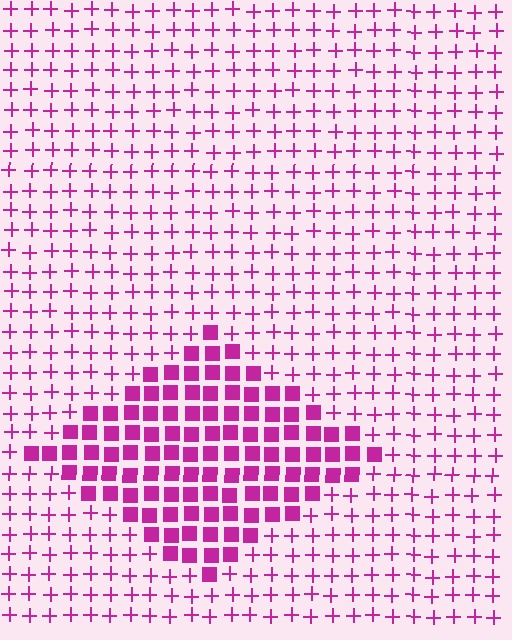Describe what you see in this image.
The image is filled with small magenta elements arranged in a uniform grid. A diamond-shaped region contains squares, while the surrounding area contains plus signs. The boundary is defined purely by the change in element shape.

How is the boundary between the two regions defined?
The boundary is defined by a change in element shape: squares inside vs. plus signs outside. All elements share the same color and spacing.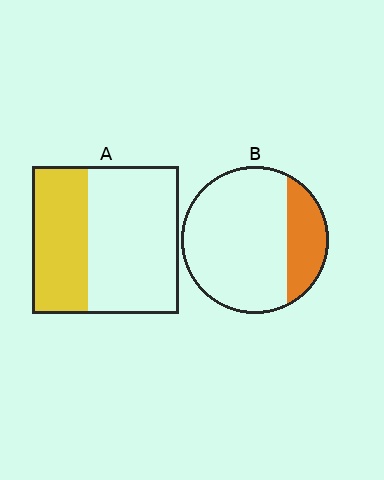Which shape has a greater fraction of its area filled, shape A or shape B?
Shape A.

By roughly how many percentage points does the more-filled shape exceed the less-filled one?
By roughly 15 percentage points (A over B).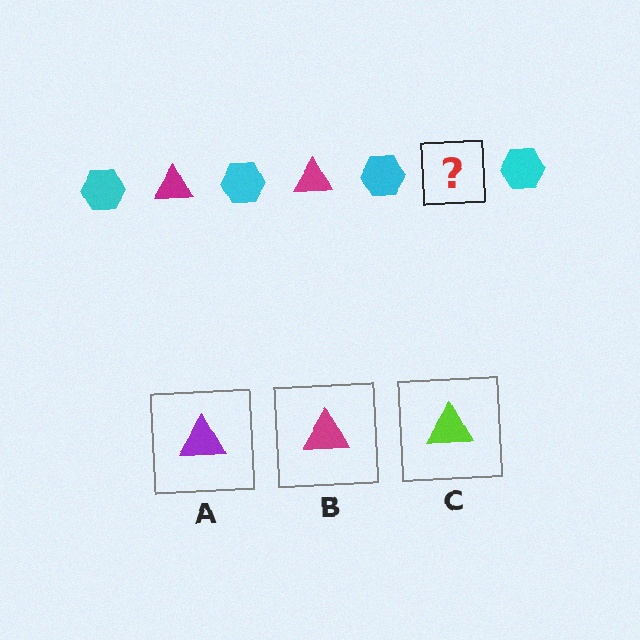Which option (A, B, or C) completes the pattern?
B.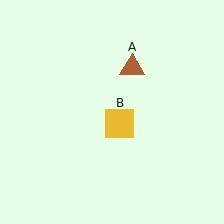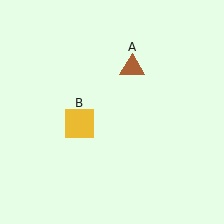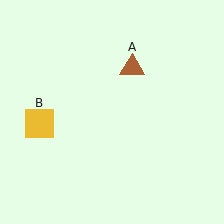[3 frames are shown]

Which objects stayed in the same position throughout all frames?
Brown triangle (object A) remained stationary.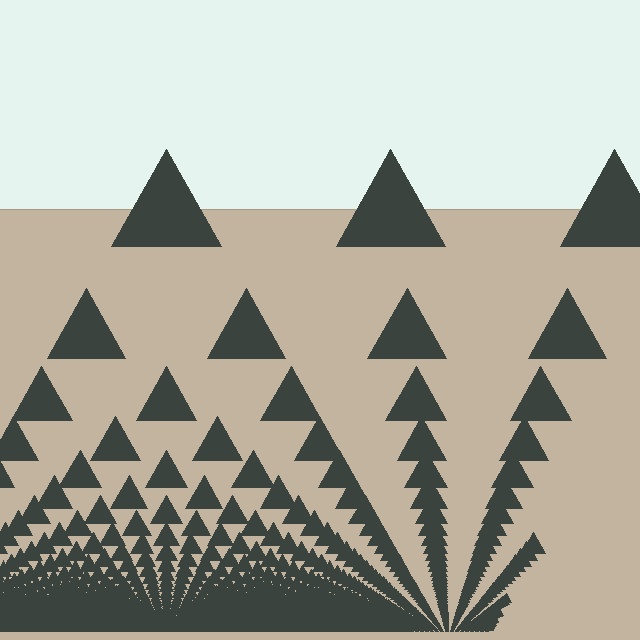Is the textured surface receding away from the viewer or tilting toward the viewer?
The surface appears to tilt toward the viewer. Texture elements get larger and sparser toward the top.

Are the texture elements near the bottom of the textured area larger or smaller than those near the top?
Smaller. The gradient is inverted — elements near the bottom are smaller and denser.